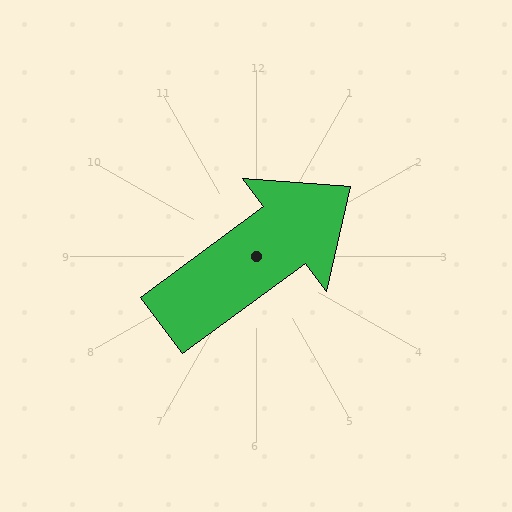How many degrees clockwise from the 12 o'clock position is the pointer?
Approximately 54 degrees.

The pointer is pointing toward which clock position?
Roughly 2 o'clock.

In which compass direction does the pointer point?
Northeast.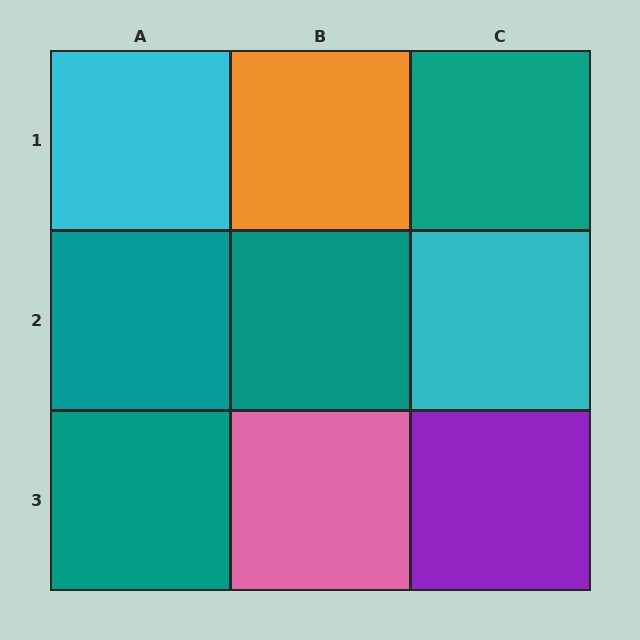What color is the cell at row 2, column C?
Cyan.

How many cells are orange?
1 cell is orange.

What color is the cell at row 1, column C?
Teal.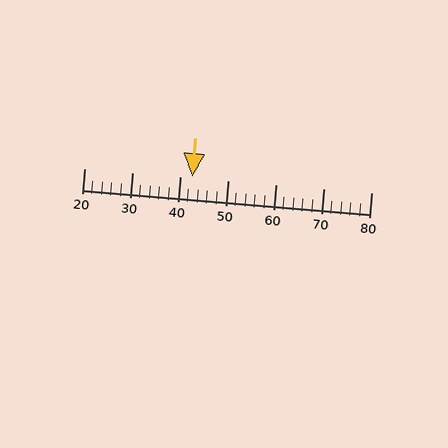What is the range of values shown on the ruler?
The ruler shows values from 20 to 80.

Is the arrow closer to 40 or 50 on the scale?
The arrow is closer to 40.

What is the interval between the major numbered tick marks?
The major tick marks are spaced 10 units apart.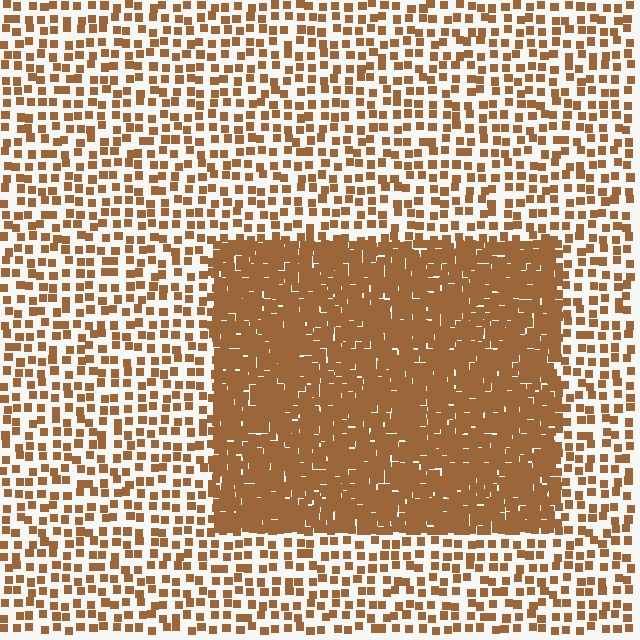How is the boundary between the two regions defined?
The boundary is defined by a change in element density (approximately 2.9x ratio). All elements are the same color, size, and shape.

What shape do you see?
I see a rectangle.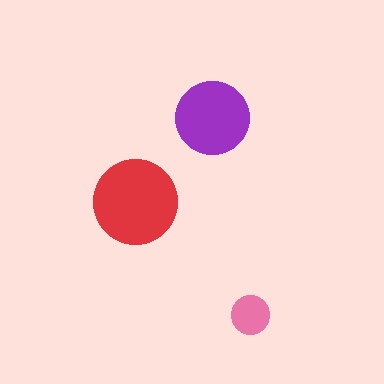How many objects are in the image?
There are 3 objects in the image.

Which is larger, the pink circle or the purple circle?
The purple one.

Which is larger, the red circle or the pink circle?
The red one.